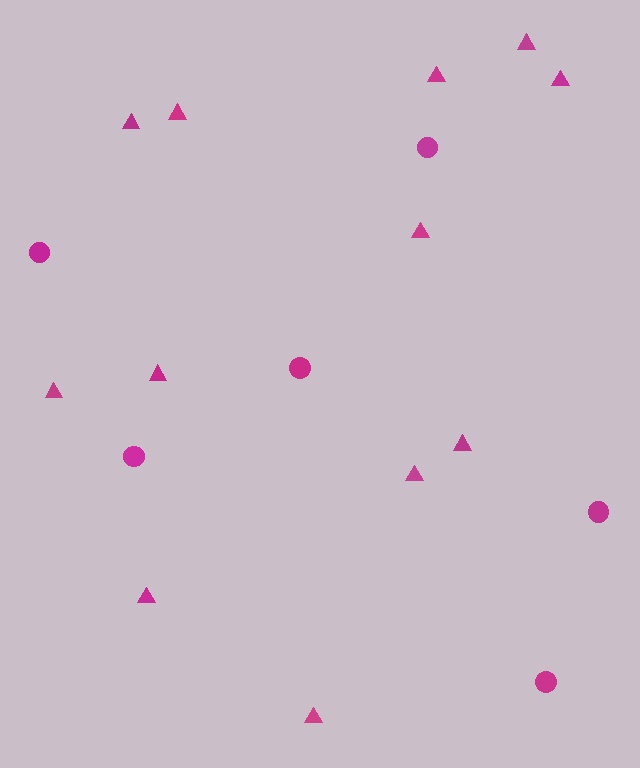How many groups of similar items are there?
There are 2 groups: one group of triangles (12) and one group of circles (6).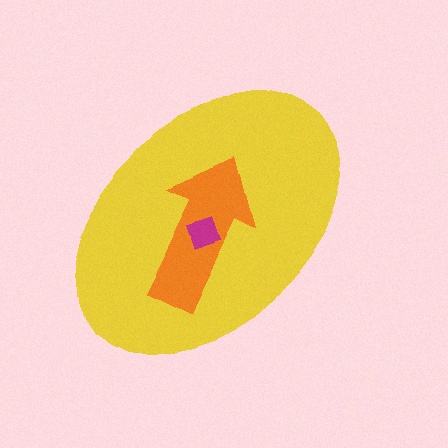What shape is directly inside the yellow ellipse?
The orange arrow.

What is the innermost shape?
The magenta diamond.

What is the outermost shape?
The yellow ellipse.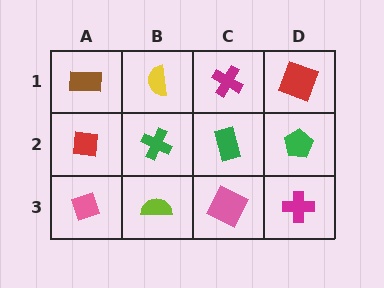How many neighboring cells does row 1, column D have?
2.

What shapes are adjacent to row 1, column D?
A green pentagon (row 2, column D), a magenta cross (row 1, column C).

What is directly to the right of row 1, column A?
A yellow semicircle.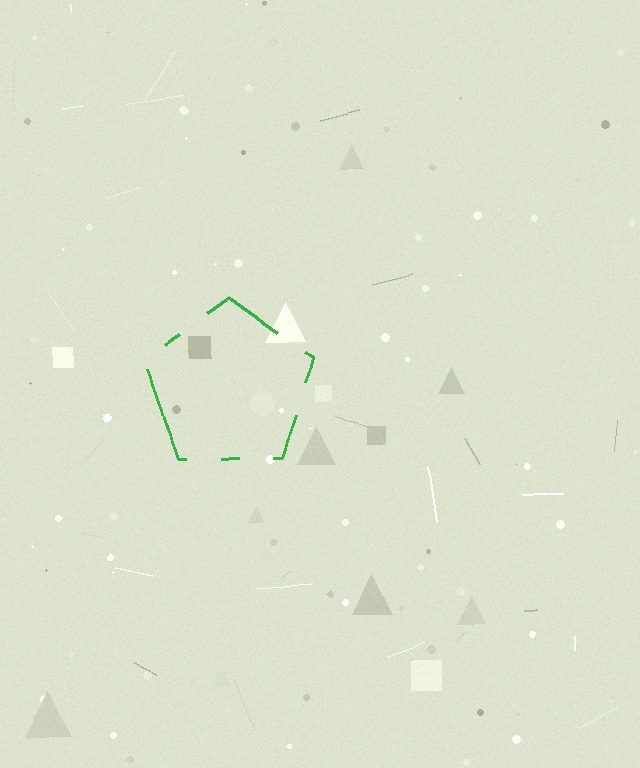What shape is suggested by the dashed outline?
The dashed outline suggests a pentagon.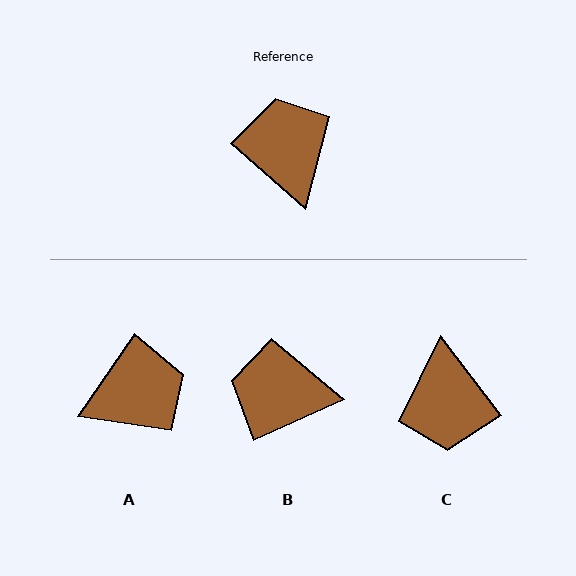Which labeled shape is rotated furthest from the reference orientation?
C, about 169 degrees away.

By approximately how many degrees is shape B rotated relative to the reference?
Approximately 65 degrees counter-clockwise.